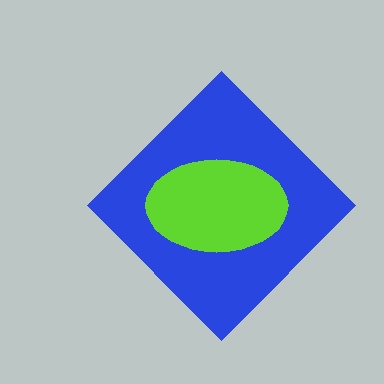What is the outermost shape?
The blue diamond.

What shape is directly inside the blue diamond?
The lime ellipse.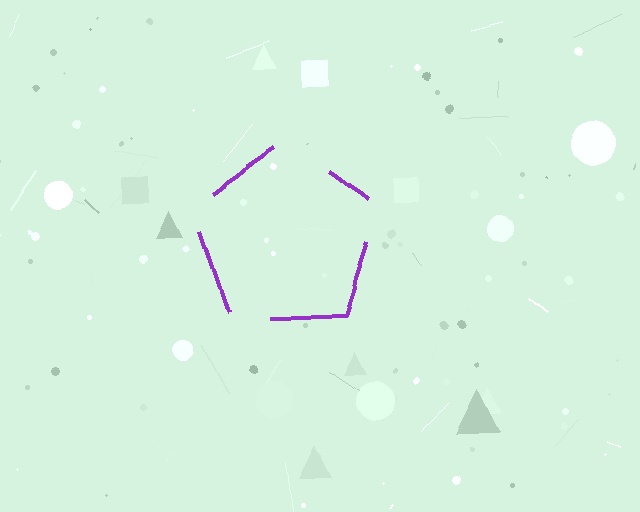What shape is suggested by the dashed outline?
The dashed outline suggests a pentagon.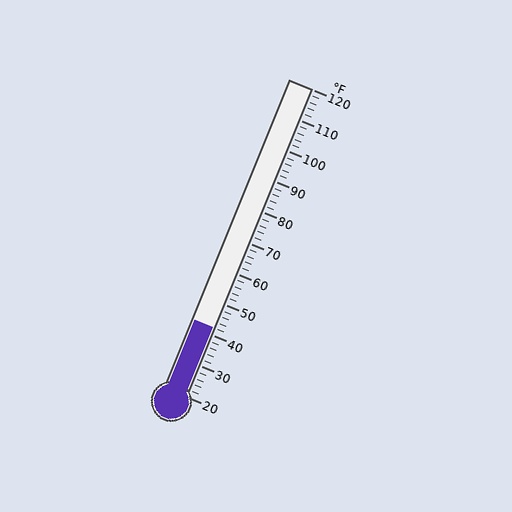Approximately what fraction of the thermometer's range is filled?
The thermometer is filled to approximately 20% of its range.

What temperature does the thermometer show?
The thermometer shows approximately 42°F.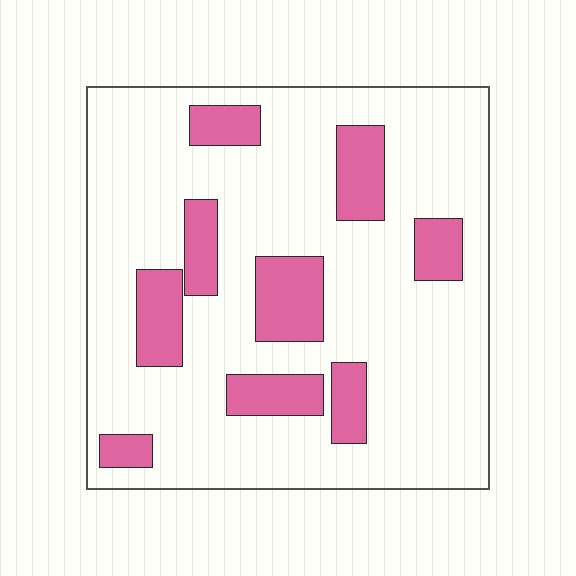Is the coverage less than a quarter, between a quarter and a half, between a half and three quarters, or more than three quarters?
Less than a quarter.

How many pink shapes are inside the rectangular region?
9.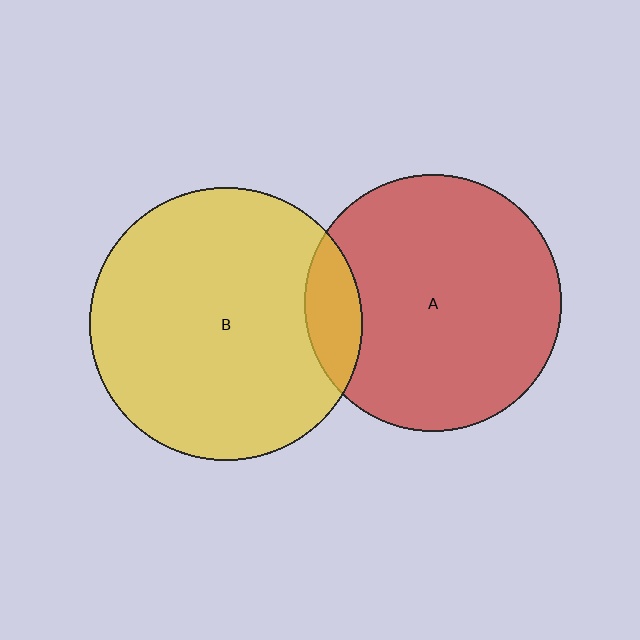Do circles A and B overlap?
Yes.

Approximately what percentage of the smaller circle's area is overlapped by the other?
Approximately 10%.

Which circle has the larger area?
Circle B (yellow).